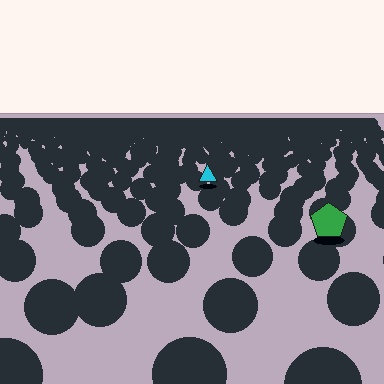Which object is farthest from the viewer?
The cyan triangle is farthest from the viewer. It appears smaller and the ground texture around it is denser.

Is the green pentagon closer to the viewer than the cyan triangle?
Yes. The green pentagon is closer — you can tell from the texture gradient: the ground texture is coarser near it.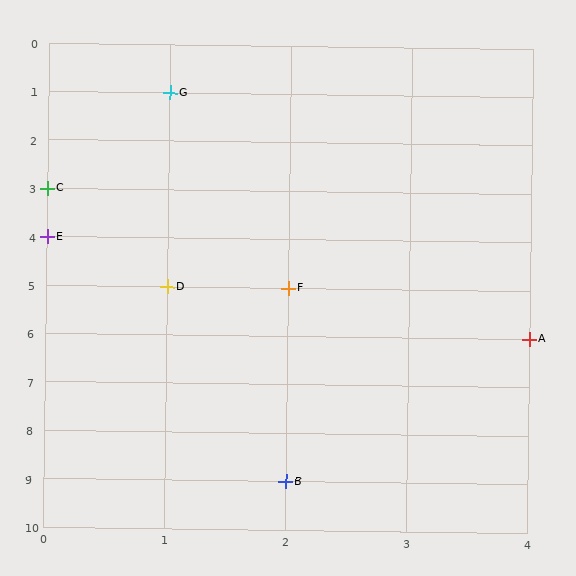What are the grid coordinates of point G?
Point G is at grid coordinates (1, 1).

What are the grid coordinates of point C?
Point C is at grid coordinates (0, 3).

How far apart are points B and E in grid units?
Points B and E are 2 columns and 5 rows apart (about 5.4 grid units diagonally).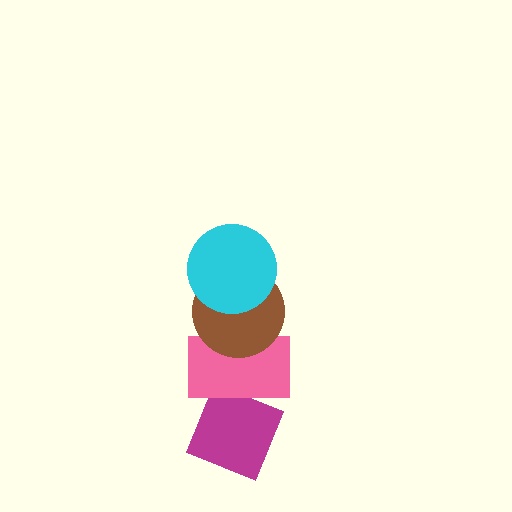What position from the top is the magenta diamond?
The magenta diamond is 4th from the top.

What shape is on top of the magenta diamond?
The pink rectangle is on top of the magenta diamond.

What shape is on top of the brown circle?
The cyan circle is on top of the brown circle.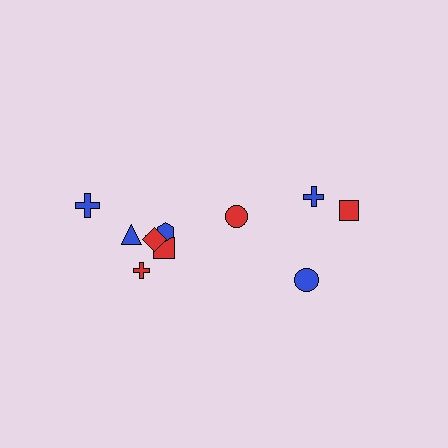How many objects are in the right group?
There are 4 objects.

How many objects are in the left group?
There are 7 objects.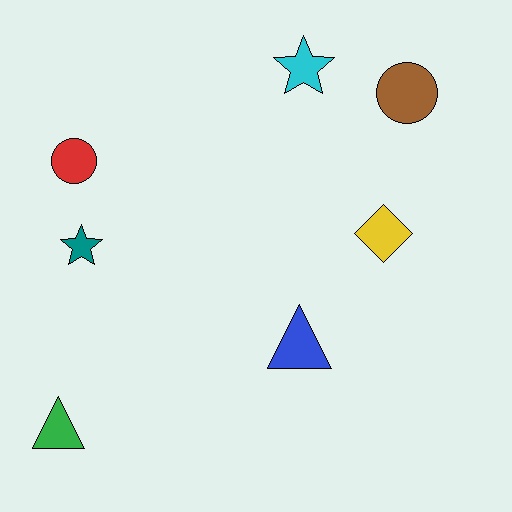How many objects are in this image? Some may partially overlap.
There are 7 objects.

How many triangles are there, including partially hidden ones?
There are 2 triangles.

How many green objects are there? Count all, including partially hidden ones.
There is 1 green object.